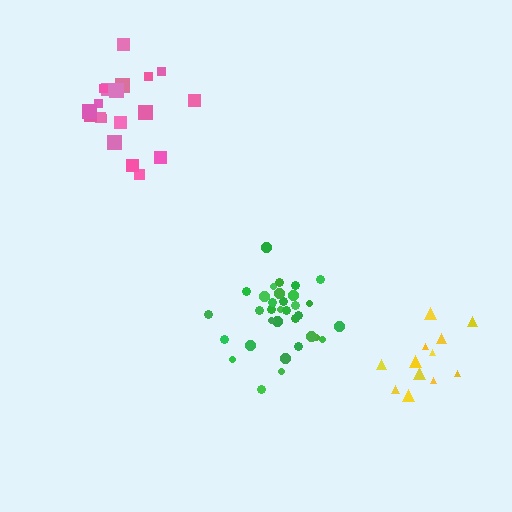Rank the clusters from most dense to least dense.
green, pink, yellow.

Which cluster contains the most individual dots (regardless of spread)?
Green (34).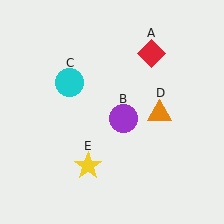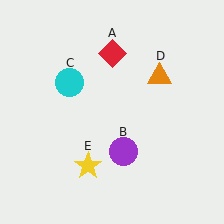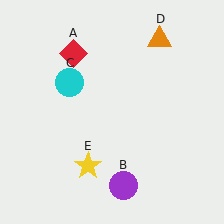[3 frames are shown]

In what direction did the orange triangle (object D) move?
The orange triangle (object D) moved up.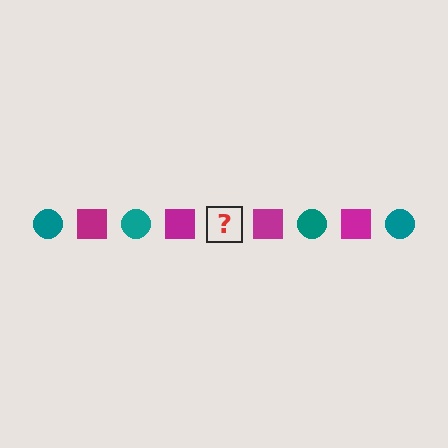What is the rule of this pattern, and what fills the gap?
The rule is that the pattern alternates between teal circle and magenta square. The gap should be filled with a teal circle.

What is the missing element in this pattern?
The missing element is a teal circle.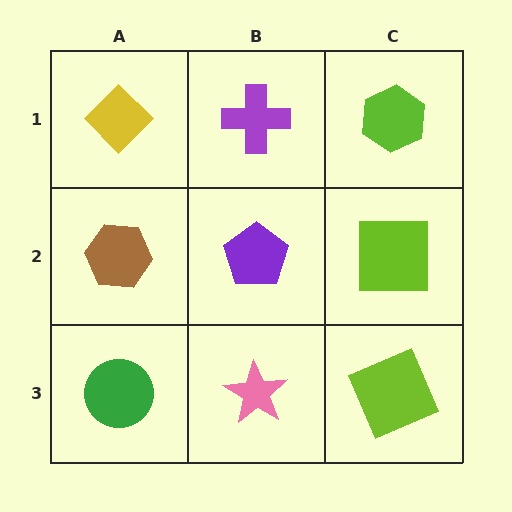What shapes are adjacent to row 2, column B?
A purple cross (row 1, column B), a pink star (row 3, column B), a brown hexagon (row 2, column A), a lime square (row 2, column C).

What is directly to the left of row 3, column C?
A pink star.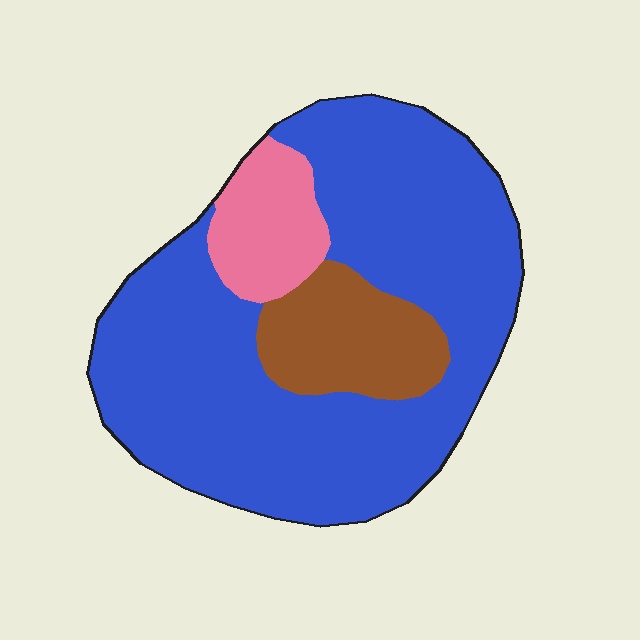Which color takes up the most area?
Blue, at roughly 75%.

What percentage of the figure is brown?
Brown covers 15% of the figure.